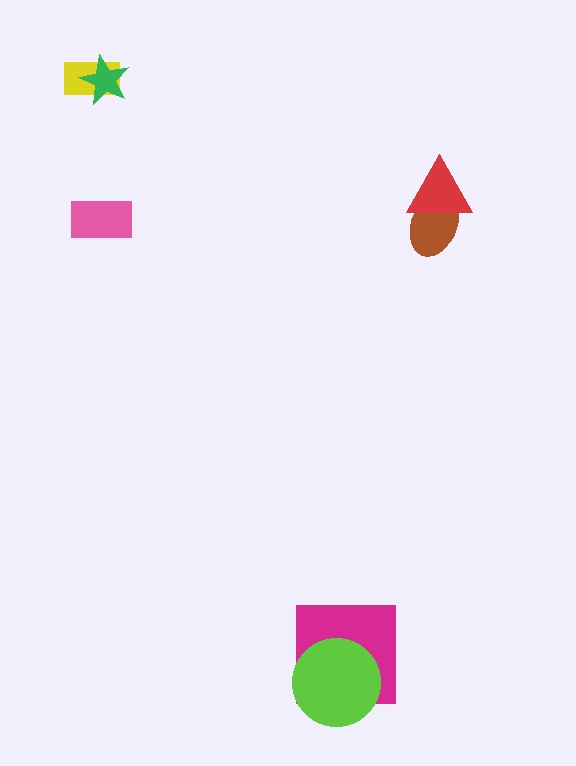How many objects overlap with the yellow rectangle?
1 object overlaps with the yellow rectangle.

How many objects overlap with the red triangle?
1 object overlaps with the red triangle.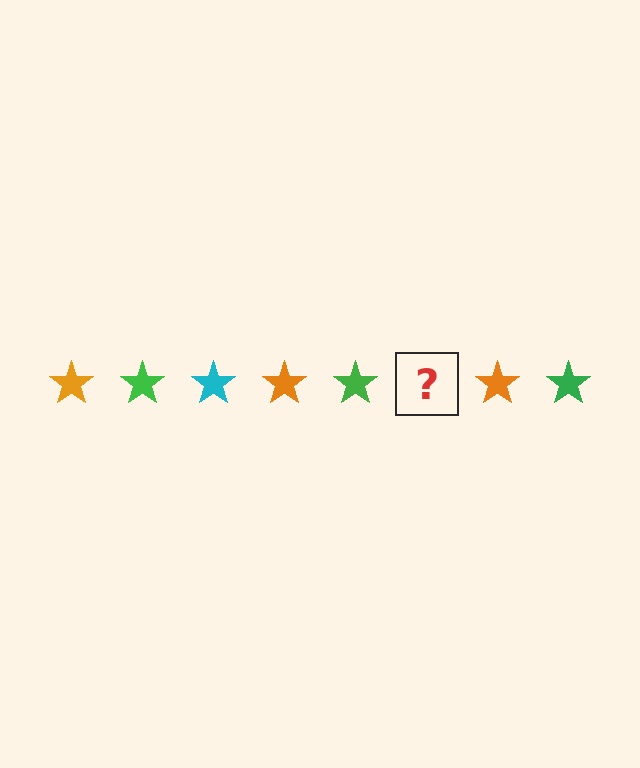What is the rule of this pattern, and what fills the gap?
The rule is that the pattern cycles through orange, green, cyan stars. The gap should be filled with a cyan star.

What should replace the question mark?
The question mark should be replaced with a cyan star.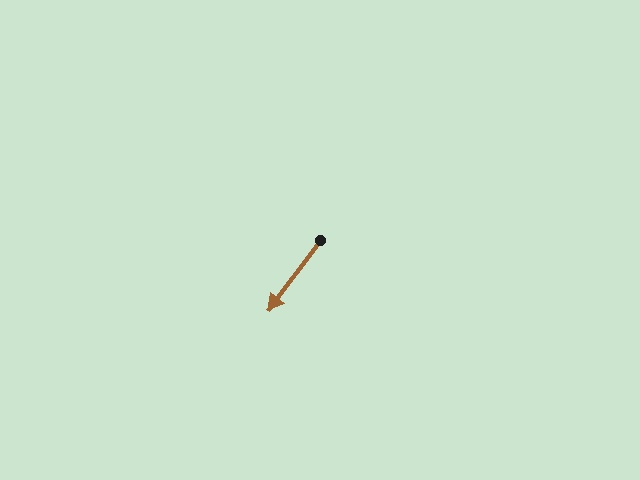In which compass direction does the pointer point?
Southwest.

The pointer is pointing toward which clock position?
Roughly 7 o'clock.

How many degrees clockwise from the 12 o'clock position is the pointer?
Approximately 216 degrees.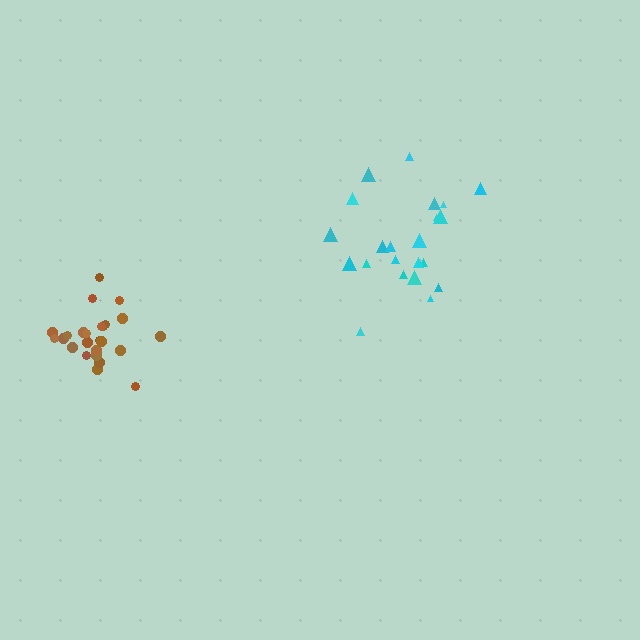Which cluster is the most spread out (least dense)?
Cyan.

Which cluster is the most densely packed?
Brown.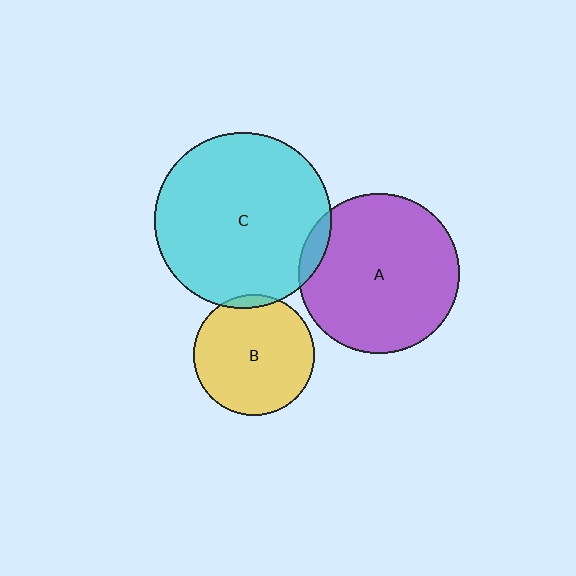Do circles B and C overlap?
Yes.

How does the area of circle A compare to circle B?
Approximately 1.8 times.